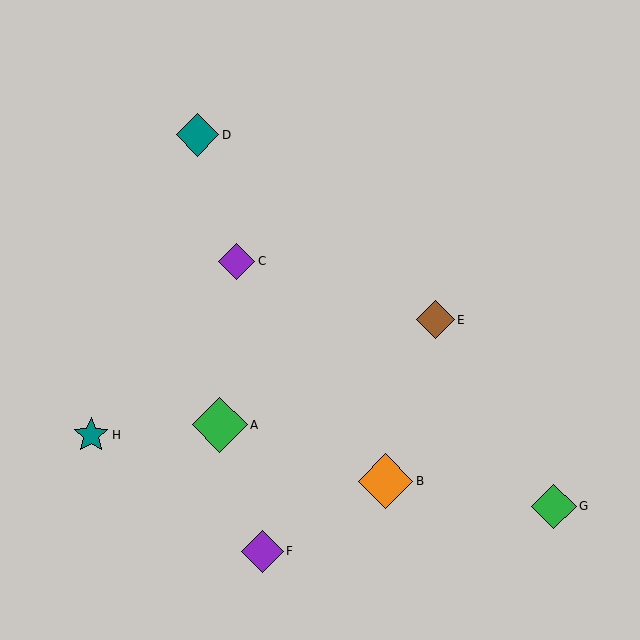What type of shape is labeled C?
Shape C is a purple diamond.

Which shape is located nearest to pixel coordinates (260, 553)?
The purple diamond (labeled F) at (262, 551) is nearest to that location.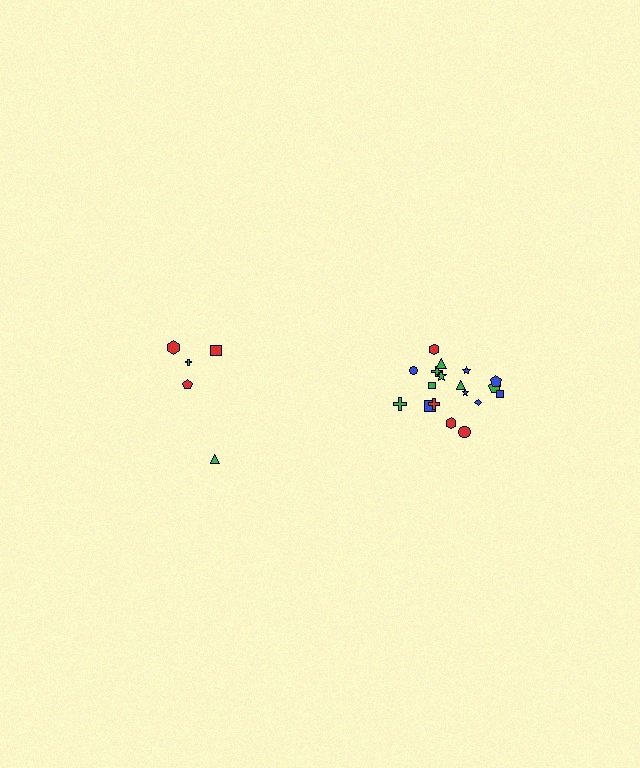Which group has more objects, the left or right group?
The right group.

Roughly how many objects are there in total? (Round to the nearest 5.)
Roughly 25 objects in total.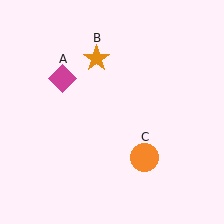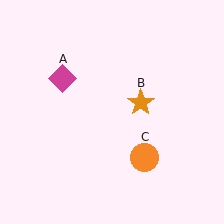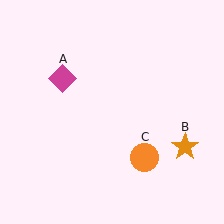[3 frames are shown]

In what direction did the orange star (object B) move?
The orange star (object B) moved down and to the right.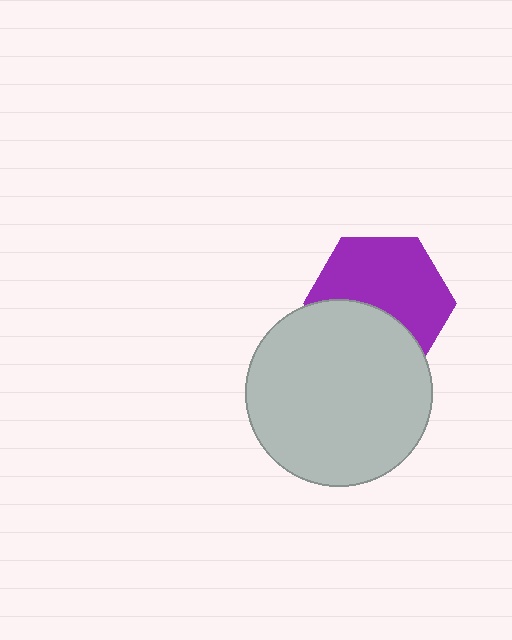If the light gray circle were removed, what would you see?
You would see the complete purple hexagon.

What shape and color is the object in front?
The object in front is a light gray circle.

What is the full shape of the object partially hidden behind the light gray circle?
The partially hidden object is a purple hexagon.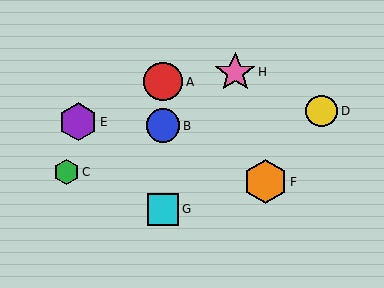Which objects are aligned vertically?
Objects A, B, G are aligned vertically.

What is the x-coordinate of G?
Object G is at x≈163.